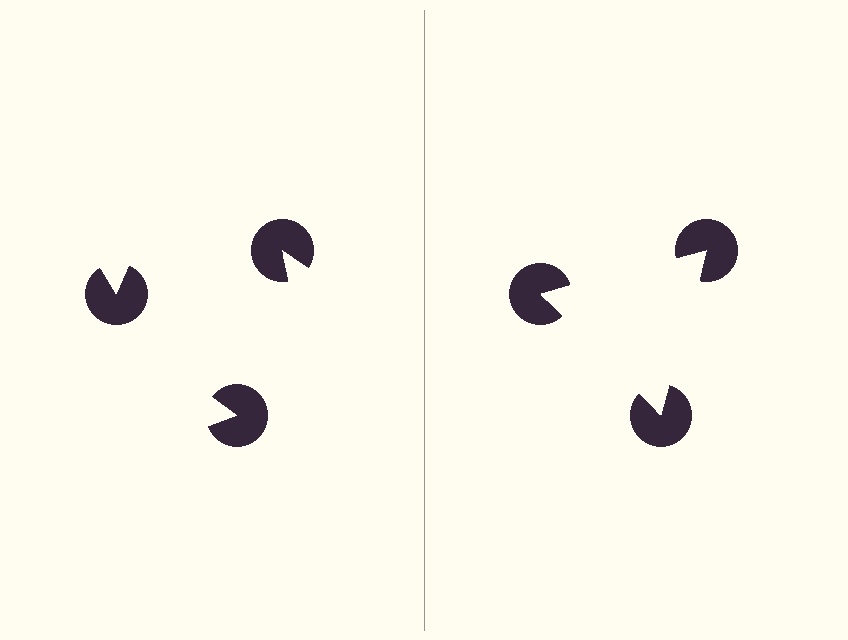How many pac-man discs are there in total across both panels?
6 — 3 on each side.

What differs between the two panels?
The pac-man discs are positioned identically on both sides; only the wedge orientations differ. On the right they align to a triangle; on the left they are misaligned.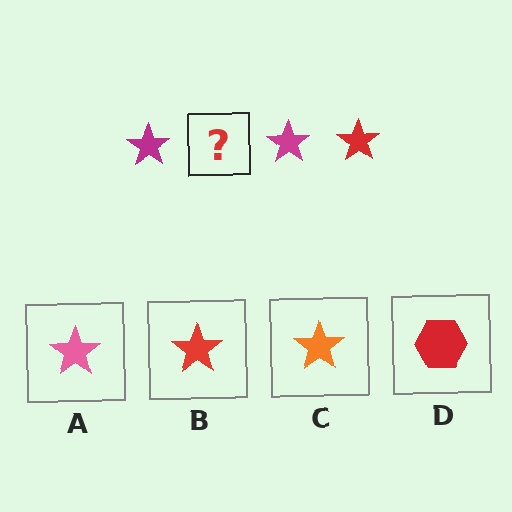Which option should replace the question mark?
Option B.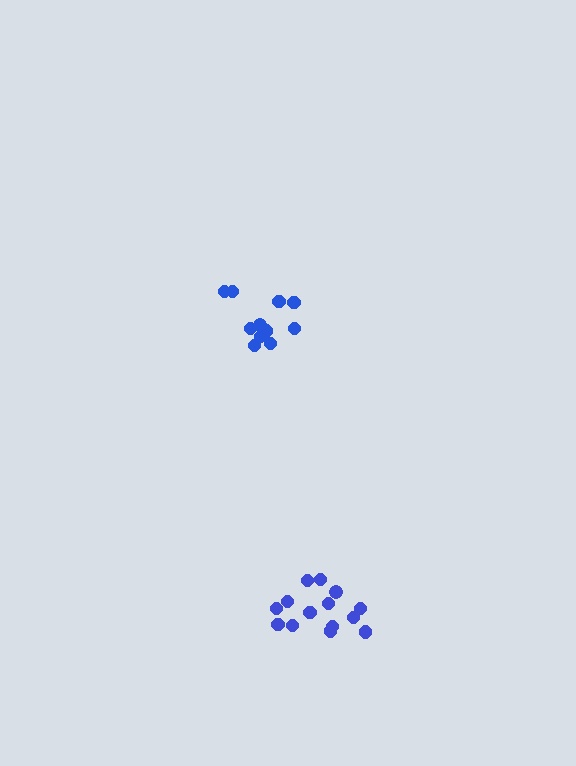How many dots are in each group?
Group 1: 11 dots, Group 2: 14 dots (25 total).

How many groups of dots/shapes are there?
There are 2 groups.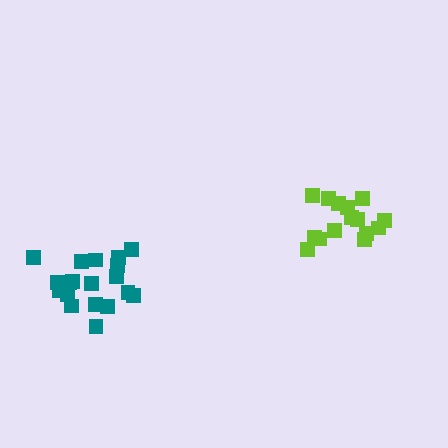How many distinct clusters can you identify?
There are 2 distinct clusters.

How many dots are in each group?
Group 1: 15 dots, Group 2: 19 dots (34 total).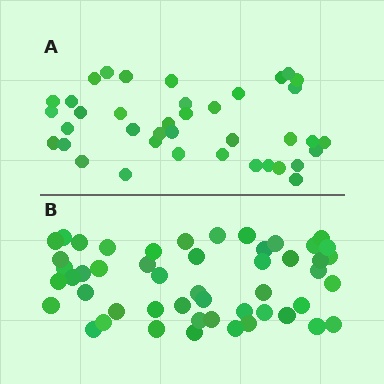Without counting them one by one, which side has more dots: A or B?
Region B (the bottom region) has more dots.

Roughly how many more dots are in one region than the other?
Region B has roughly 12 or so more dots than region A.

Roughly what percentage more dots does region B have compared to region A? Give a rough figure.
About 30% more.